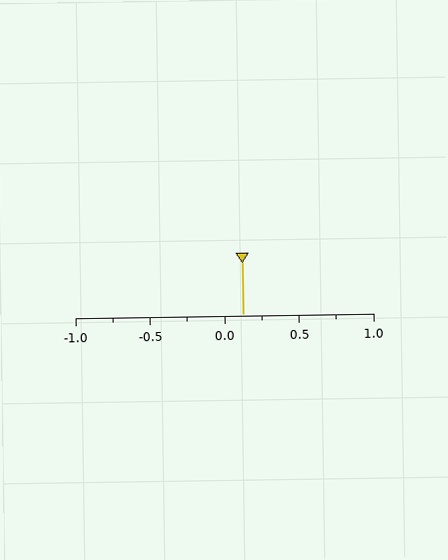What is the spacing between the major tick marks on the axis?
The major ticks are spaced 0.5 apart.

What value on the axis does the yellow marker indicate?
The marker indicates approximately 0.12.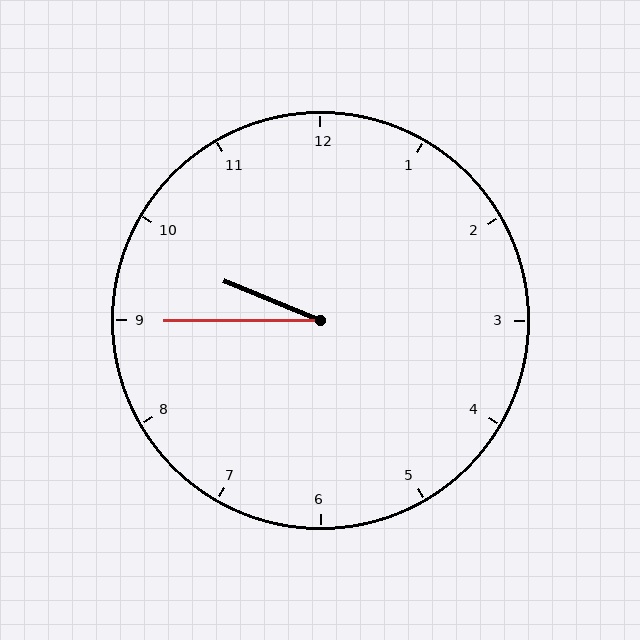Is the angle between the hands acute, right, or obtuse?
It is acute.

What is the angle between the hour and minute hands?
Approximately 22 degrees.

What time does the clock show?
9:45.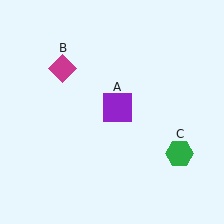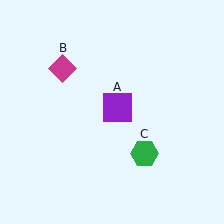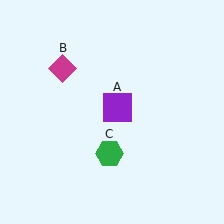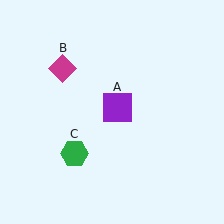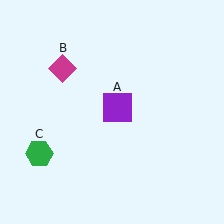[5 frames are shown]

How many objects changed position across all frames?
1 object changed position: green hexagon (object C).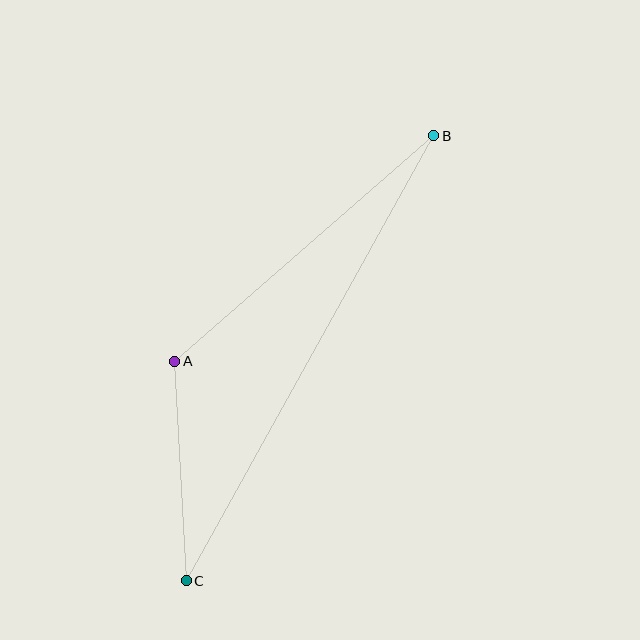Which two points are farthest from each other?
Points B and C are farthest from each other.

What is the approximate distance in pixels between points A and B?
The distance between A and B is approximately 343 pixels.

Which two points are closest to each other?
Points A and C are closest to each other.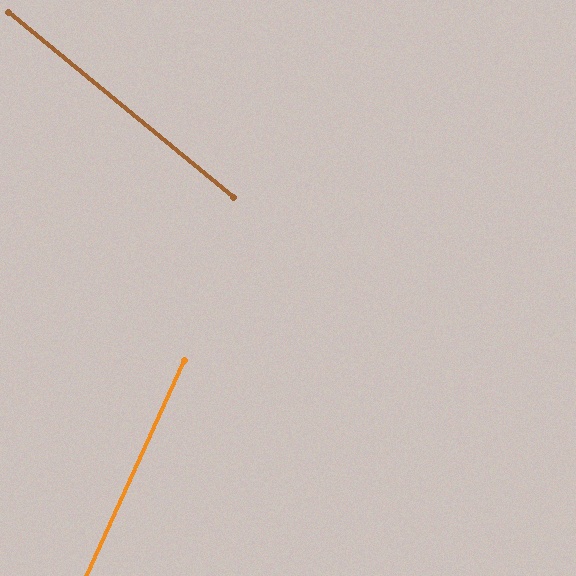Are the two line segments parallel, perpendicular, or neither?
Neither parallel nor perpendicular — they differ by about 75°.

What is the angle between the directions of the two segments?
Approximately 75 degrees.